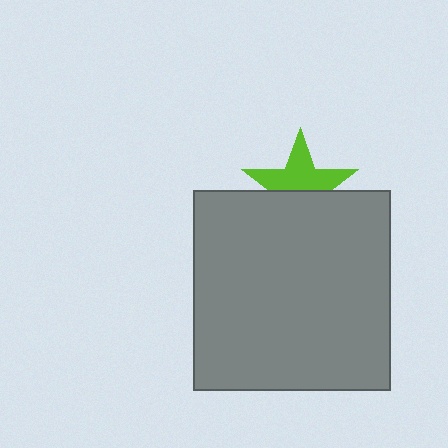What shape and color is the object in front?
The object in front is a gray rectangle.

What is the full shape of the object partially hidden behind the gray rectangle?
The partially hidden object is a lime star.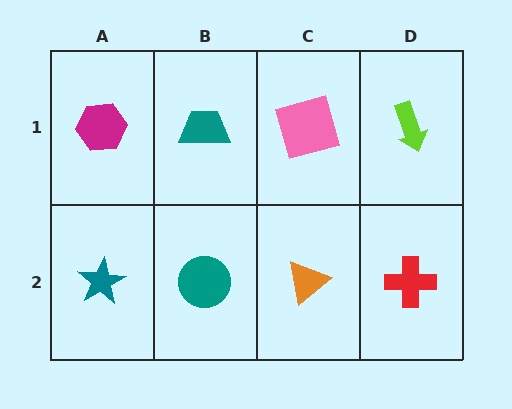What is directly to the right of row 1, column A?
A teal trapezoid.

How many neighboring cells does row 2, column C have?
3.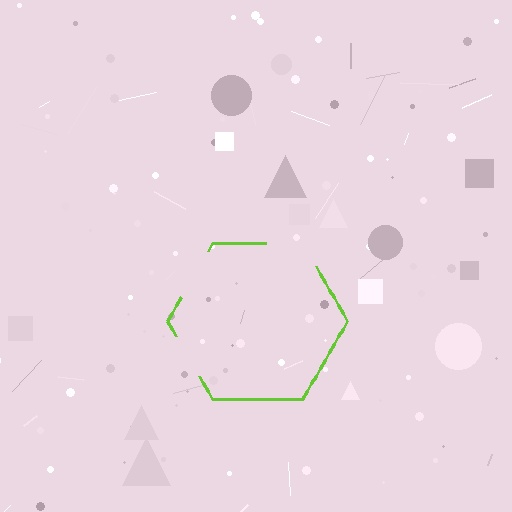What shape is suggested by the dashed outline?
The dashed outline suggests a hexagon.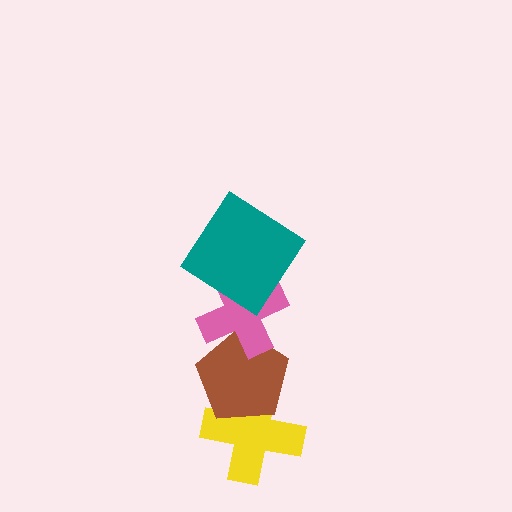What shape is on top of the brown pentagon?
The pink cross is on top of the brown pentagon.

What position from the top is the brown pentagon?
The brown pentagon is 3rd from the top.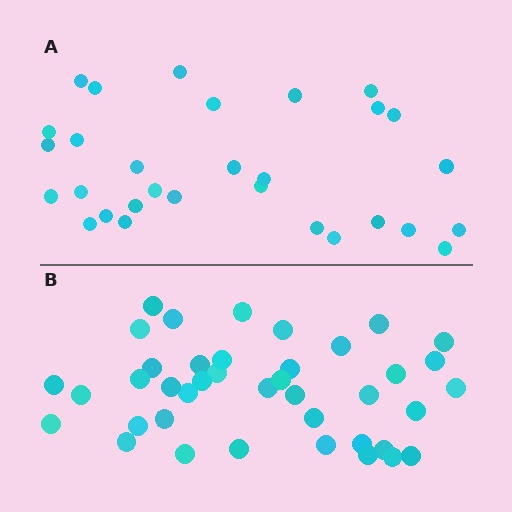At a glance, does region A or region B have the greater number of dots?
Region B (the bottom region) has more dots.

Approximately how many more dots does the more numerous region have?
Region B has roughly 10 or so more dots than region A.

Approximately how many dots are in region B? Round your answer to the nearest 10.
About 40 dots.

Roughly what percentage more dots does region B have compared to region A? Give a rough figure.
About 35% more.